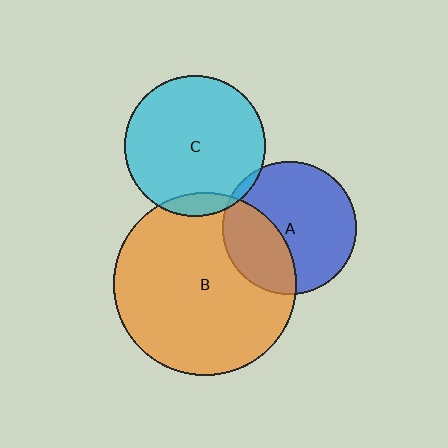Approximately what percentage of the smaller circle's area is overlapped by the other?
Approximately 35%.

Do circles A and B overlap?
Yes.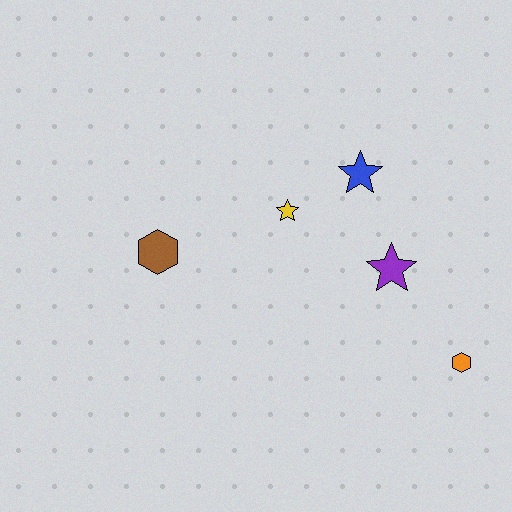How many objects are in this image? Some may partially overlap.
There are 5 objects.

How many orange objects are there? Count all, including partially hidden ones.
There is 1 orange object.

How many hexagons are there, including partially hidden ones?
There are 2 hexagons.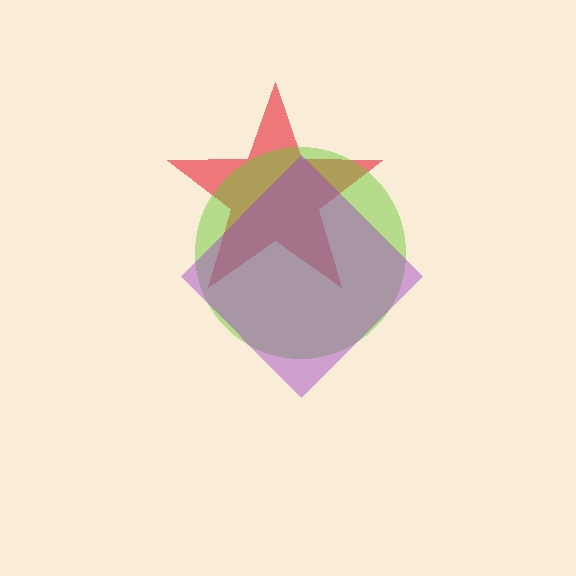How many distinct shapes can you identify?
There are 3 distinct shapes: a red star, a lime circle, a purple diamond.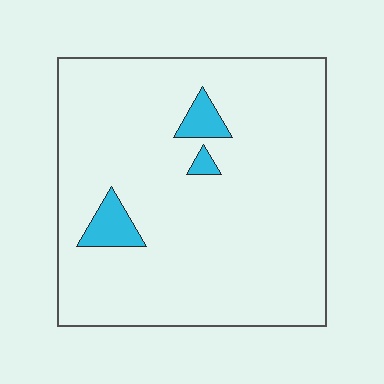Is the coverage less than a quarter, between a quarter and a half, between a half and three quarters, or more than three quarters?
Less than a quarter.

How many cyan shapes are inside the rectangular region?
3.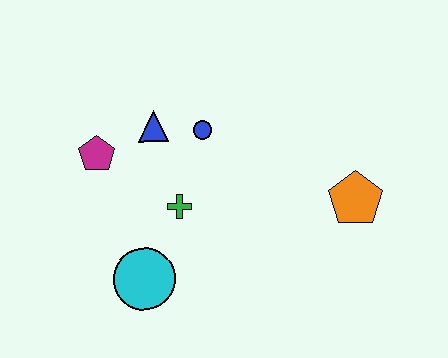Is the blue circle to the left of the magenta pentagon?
No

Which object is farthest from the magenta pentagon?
The orange pentagon is farthest from the magenta pentagon.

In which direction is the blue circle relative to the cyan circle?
The blue circle is above the cyan circle.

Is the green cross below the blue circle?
Yes